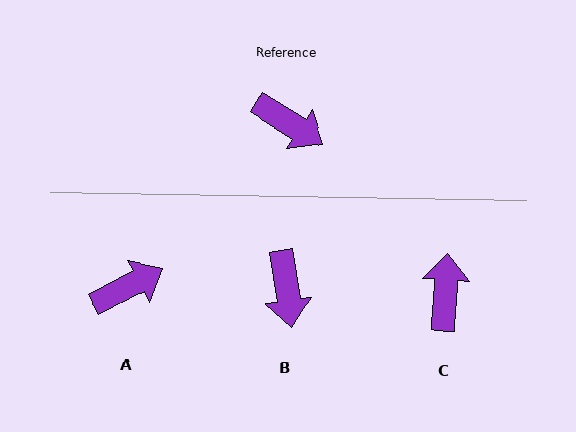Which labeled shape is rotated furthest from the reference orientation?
C, about 119 degrees away.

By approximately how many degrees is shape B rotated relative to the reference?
Approximately 50 degrees clockwise.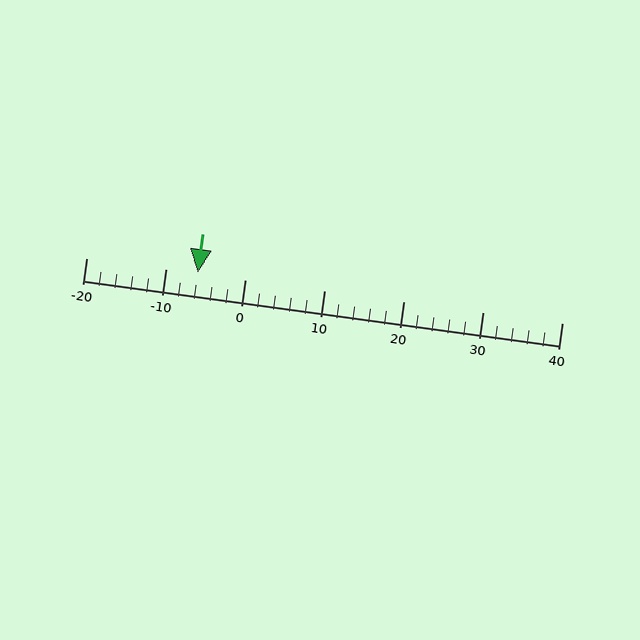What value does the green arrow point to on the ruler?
The green arrow points to approximately -6.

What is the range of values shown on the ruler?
The ruler shows values from -20 to 40.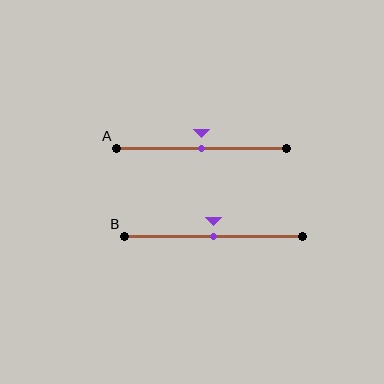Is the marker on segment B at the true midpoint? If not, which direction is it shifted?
Yes, the marker on segment B is at the true midpoint.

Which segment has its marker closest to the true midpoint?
Segment A has its marker closest to the true midpoint.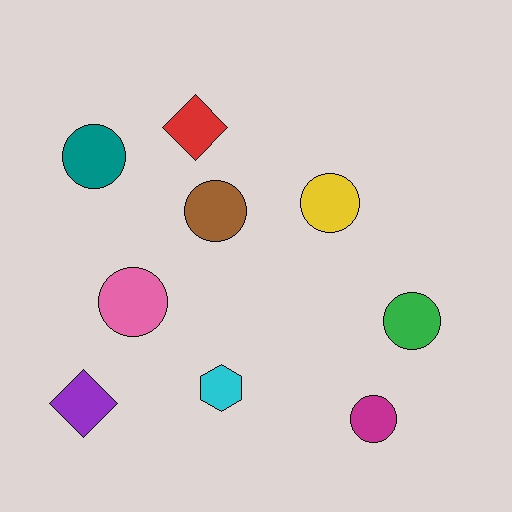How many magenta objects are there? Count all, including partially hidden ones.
There is 1 magenta object.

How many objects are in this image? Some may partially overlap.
There are 9 objects.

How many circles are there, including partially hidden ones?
There are 6 circles.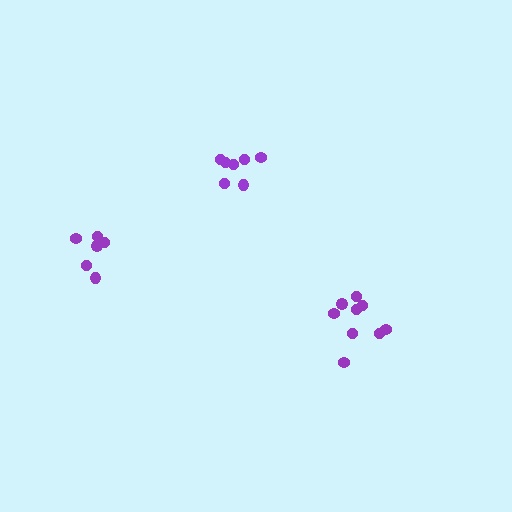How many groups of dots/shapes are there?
There are 3 groups.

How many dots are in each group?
Group 1: 7 dots, Group 2: 9 dots, Group 3: 6 dots (22 total).